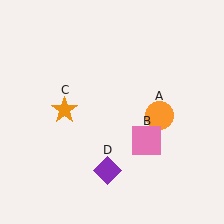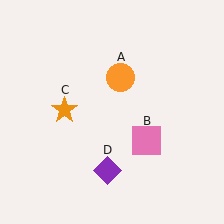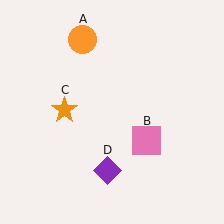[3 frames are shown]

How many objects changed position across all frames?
1 object changed position: orange circle (object A).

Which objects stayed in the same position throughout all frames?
Pink square (object B) and orange star (object C) and purple diamond (object D) remained stationary.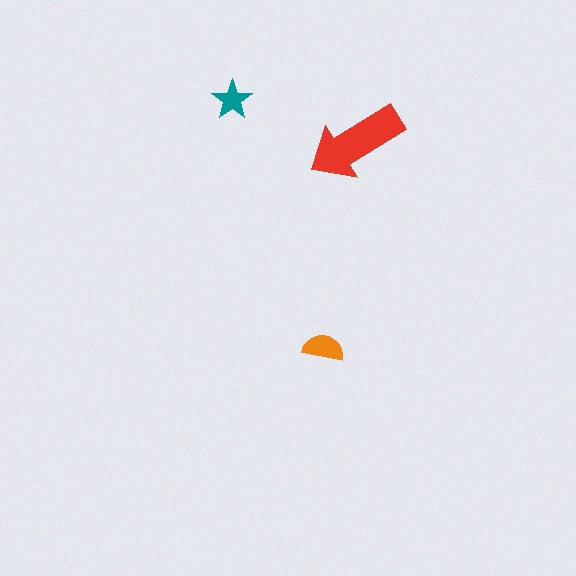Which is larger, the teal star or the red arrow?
The red arrow.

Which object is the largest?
The red arrow.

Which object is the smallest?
The teal star.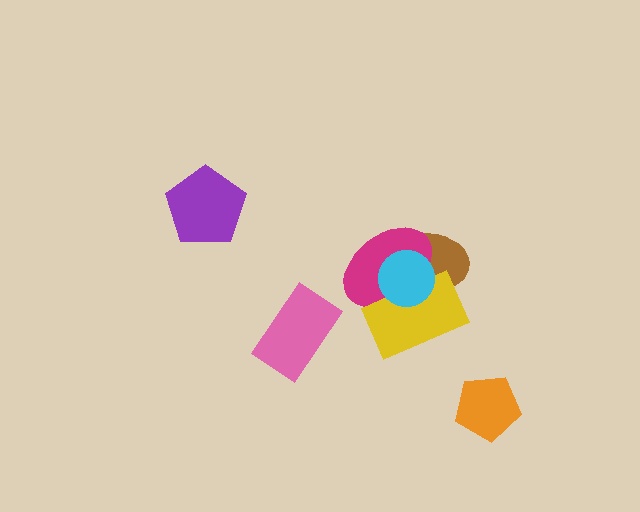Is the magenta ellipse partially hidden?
Yes, it is partially covered by another shape.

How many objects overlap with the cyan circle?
3 objects overlap with the cyan circle.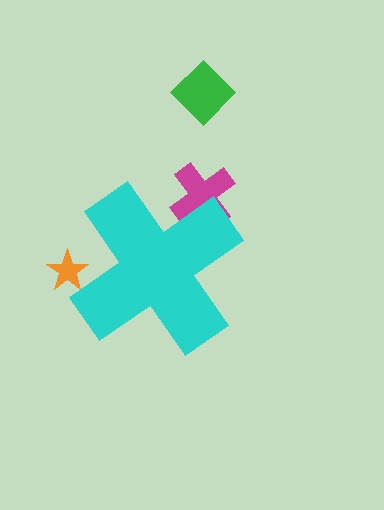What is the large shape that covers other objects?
A cyan cross.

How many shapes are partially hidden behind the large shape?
2 shapes are partially hidden.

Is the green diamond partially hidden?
No, the green diamond is fully visible.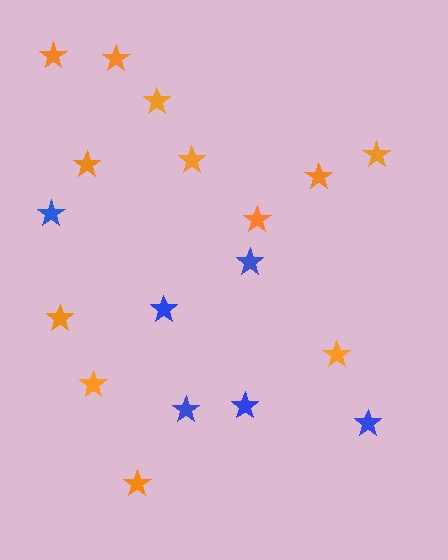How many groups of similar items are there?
There are 2 groups: one group of blue stars (6) and one group of orange stars (12).